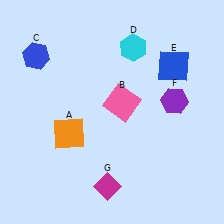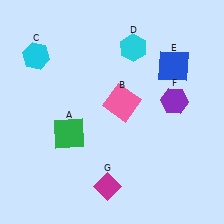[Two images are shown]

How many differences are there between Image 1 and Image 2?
There are 2 differences between the two images.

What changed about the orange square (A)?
In Image 1, A is orange. In Image 2, it changed to green.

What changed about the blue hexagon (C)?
In Image 1, C is blue. In Image 2, it changed to cyan.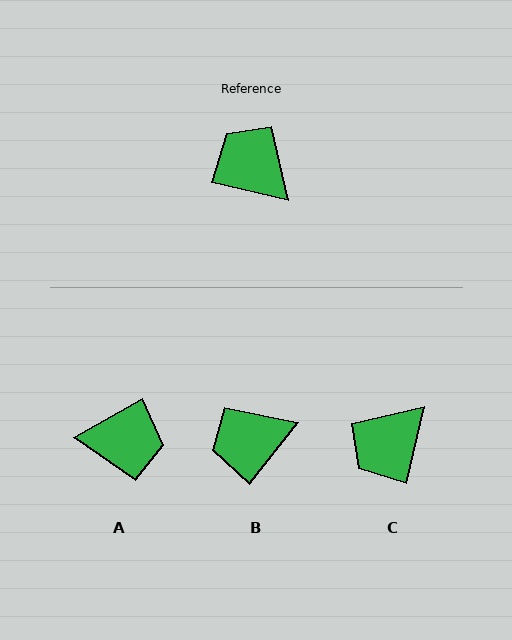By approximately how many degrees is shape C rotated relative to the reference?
Approximately 90 degrees counter-clockwise.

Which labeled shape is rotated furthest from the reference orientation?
A, about 138 degrees away.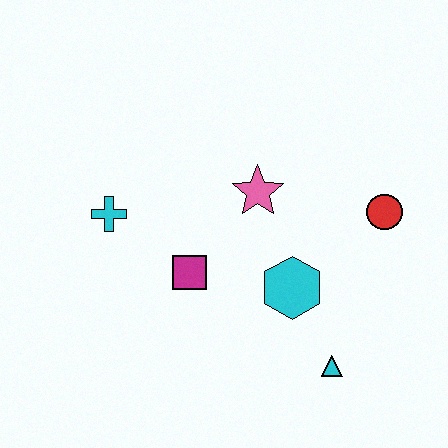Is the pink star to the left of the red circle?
Yes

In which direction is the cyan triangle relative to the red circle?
The cyan triangle is below the red circle.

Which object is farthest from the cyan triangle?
The cyan cross is farthest from the cyan triangle.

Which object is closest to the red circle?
The cyan hexagon is closest to the red circle.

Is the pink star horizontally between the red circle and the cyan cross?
Yes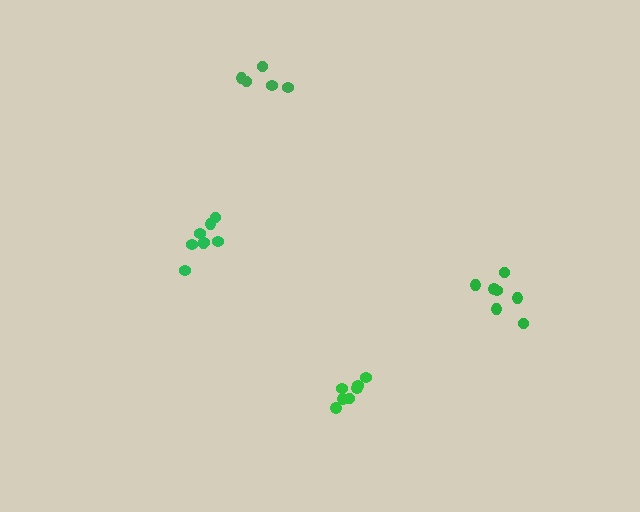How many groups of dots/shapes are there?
There are 4 groups.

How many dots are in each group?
Group 1: 5 dots, Group 2: 7 dots, Group 3: 8 dots, Group 4: 7 dots (27 total).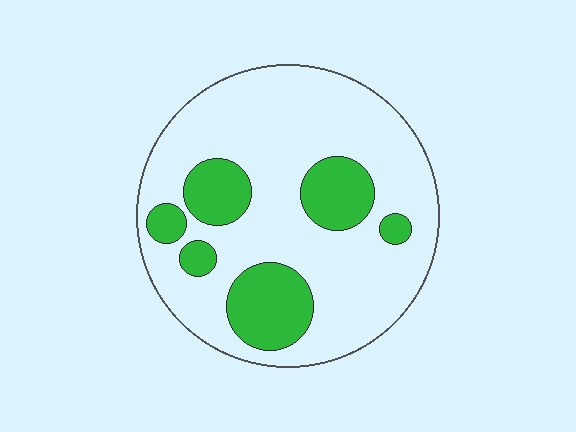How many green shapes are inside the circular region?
6.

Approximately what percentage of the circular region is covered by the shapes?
Approximately 25%.